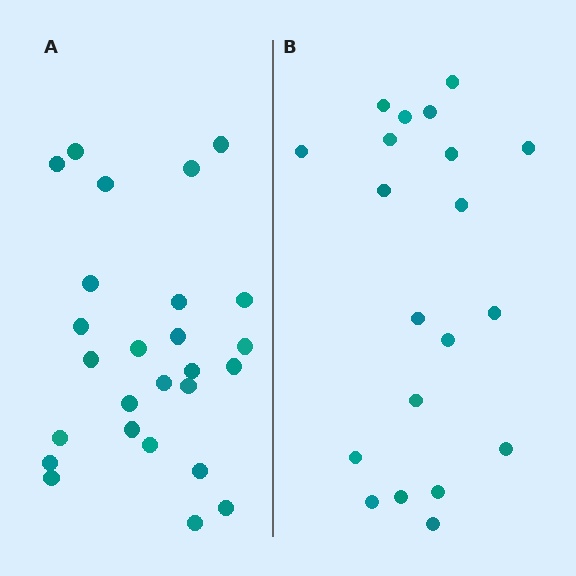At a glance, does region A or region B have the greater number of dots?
Region A (the left region) has more dots.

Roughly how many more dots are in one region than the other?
Region A has about 6 more dots than region B.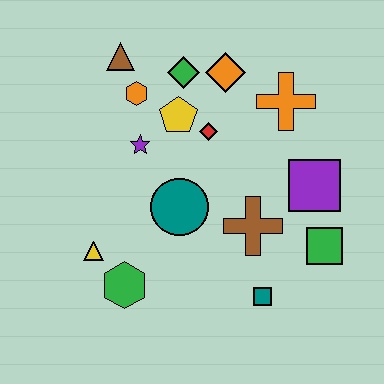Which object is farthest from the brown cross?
The brown triangle is farthest from the brown cross.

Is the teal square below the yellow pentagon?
Yes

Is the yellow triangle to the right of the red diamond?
No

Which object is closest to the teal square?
The brown cross is closest to the teal square.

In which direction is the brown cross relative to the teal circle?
The brown cross is to the right of the teal circle.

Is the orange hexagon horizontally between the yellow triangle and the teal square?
Yes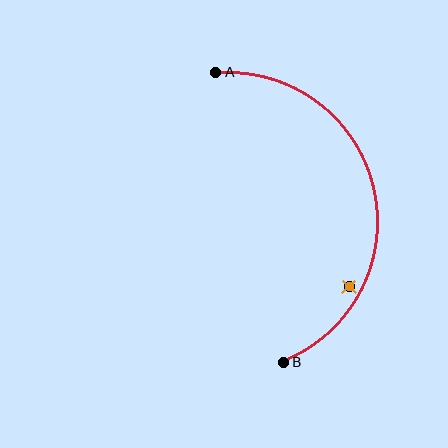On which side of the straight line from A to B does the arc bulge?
The arc bulges to the right of the straight line connecting A and B.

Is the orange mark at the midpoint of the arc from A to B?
No — the orange mark does not lie on the arc at all. It sits slightly inside the curve.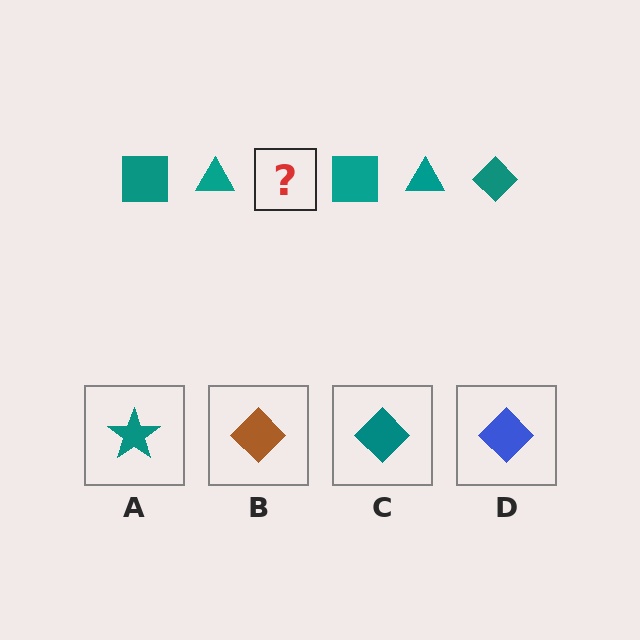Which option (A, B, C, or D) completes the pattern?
C.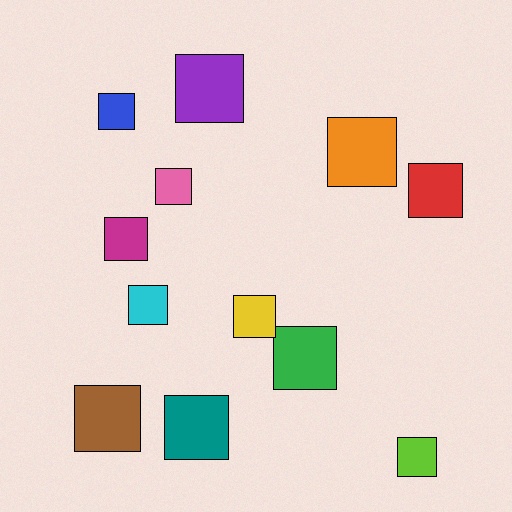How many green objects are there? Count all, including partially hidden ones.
There is 1 green object.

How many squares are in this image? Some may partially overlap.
There are 12 squares.